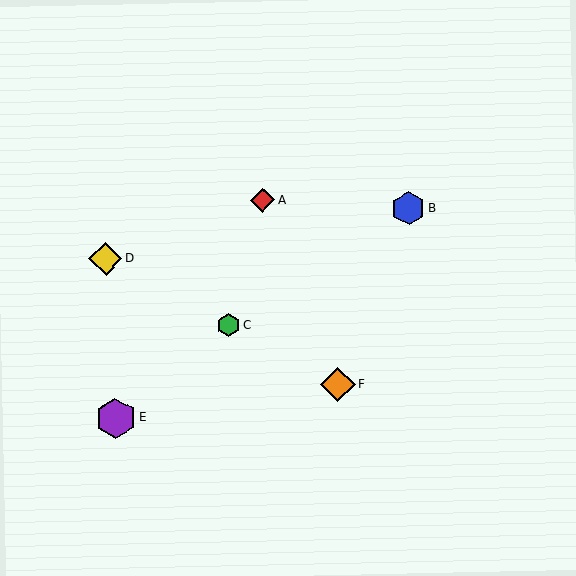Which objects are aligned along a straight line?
Objects C, D, F are aligned along a straight line.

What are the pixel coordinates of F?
Object F is at (338, 385).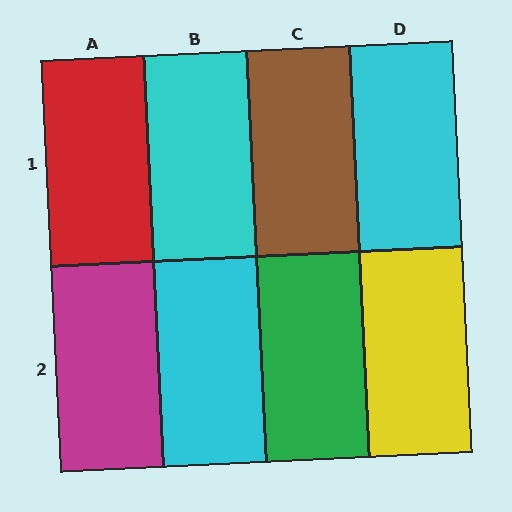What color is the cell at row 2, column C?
Green.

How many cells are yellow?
1 cell is yellow.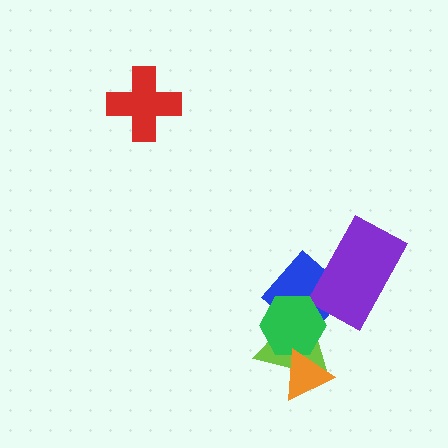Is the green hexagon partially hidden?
Yes, it is partially covered by another shape.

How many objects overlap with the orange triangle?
2 objects overlap with the orange triangle.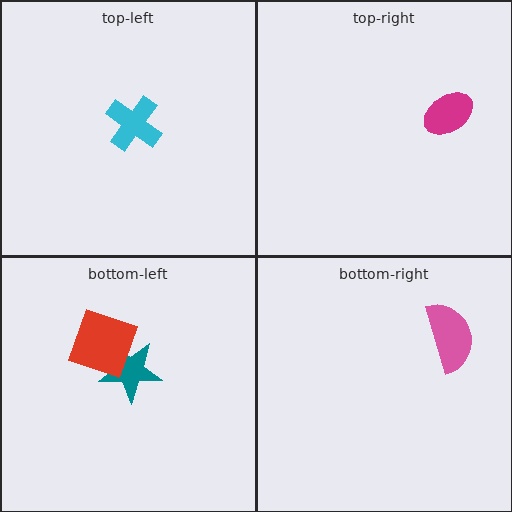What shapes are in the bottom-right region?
The pink semicircle.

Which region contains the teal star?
The bottom-left region.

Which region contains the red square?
The bottom-left region.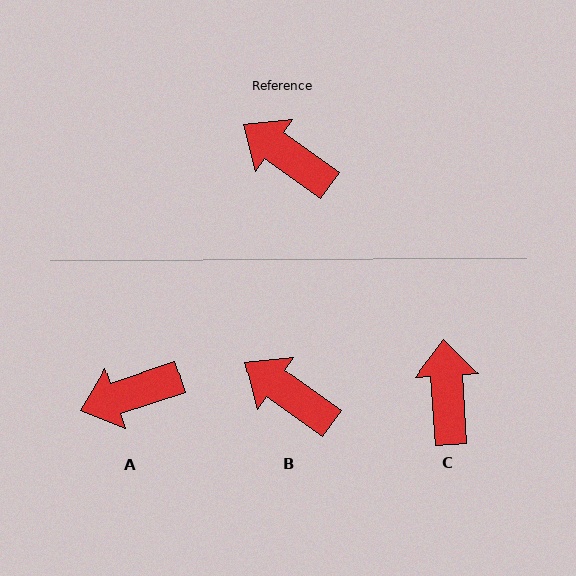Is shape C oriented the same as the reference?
No, it is off by about 51 degrees.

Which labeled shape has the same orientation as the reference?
B.